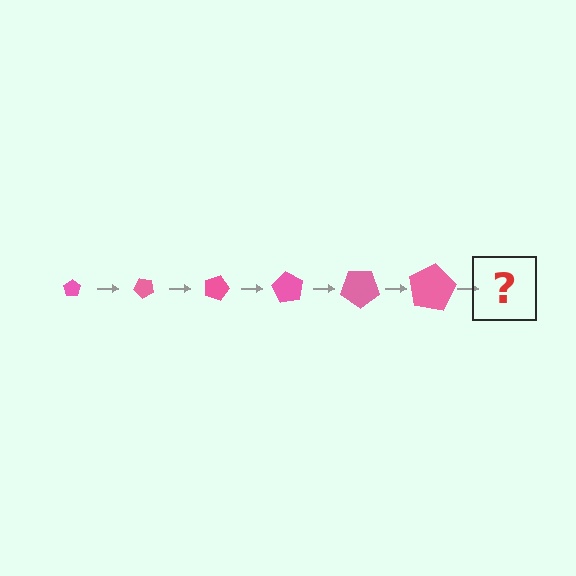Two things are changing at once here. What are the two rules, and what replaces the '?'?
The two rules are that the pentagon grows larger each step and it rotates 45 degrees each step. The '?' should be a pentagon, larger than the previous one and rotated 270 degrees from the start.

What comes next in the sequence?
The next element should be a pentagon, larger than the previous one and rotated 270 degrees from the start.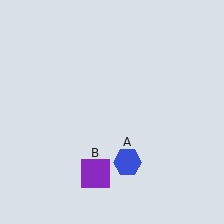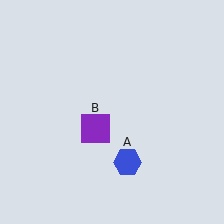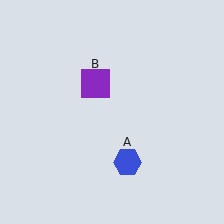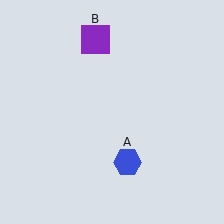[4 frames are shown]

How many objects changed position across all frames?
1 object changed position: purple square (object B).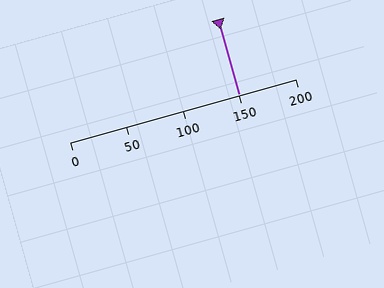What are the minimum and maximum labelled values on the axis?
The axis runs from 0 to 200.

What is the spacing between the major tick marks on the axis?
The major ticks are spaced 50 apart.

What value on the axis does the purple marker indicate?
The marker indicates approximately 150.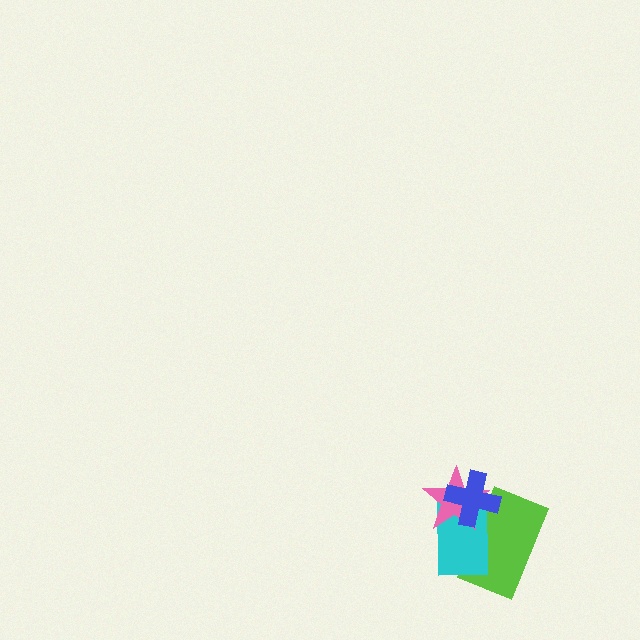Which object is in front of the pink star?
The blue cross is in front of the pink star.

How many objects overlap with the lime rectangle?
3 objects overlap with the lime rectangle.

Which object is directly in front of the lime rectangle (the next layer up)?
The cyan rectangle is directly in front of the lime rectangle.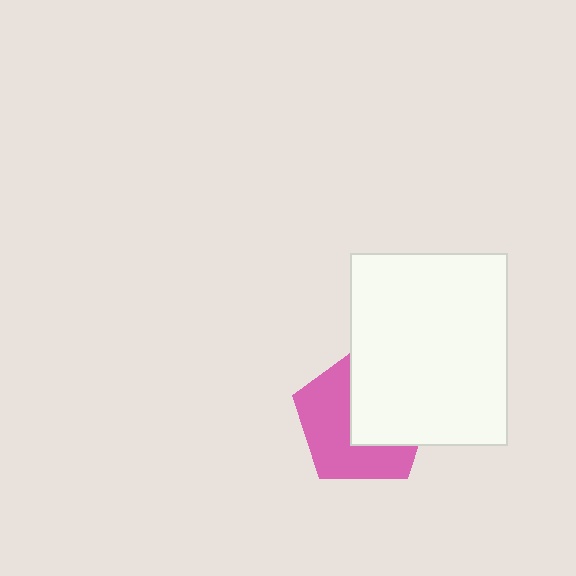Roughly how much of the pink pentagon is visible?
About half of it is visible (roughly 52%).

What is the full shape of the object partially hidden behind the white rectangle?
The partially hidden object is a pink pentagon.